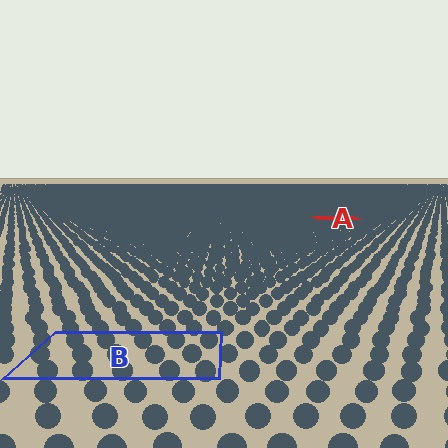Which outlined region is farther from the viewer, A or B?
Region A is farther from the viewer — the texture elements inside it appear smaller and more densely packed.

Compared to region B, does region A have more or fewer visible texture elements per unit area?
Region A has more texture elements per unit area — they are packed more densely because it is farther away.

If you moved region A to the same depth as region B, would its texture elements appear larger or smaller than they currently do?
They would appear larger. At a closer depth, the same texture elements are projected at a bigger on-screen size.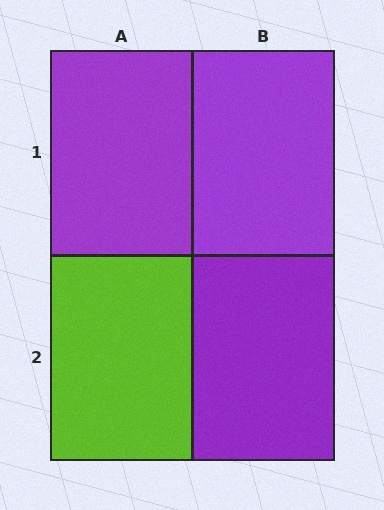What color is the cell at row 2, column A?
Lime.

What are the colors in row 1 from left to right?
Purple, purple.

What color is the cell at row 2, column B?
Purple.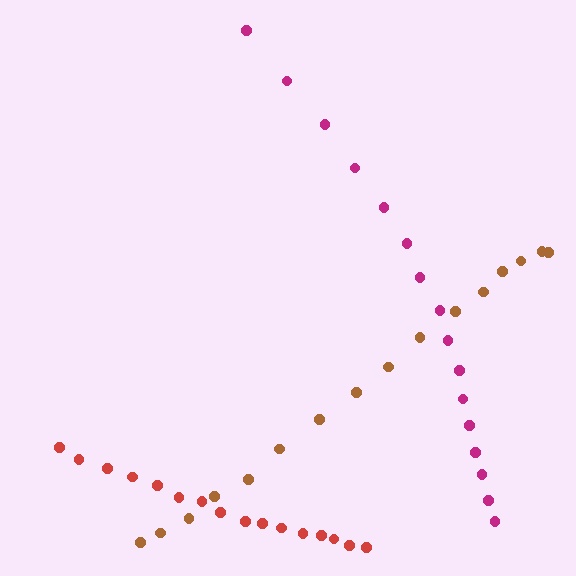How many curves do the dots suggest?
There are 3 distinct paths.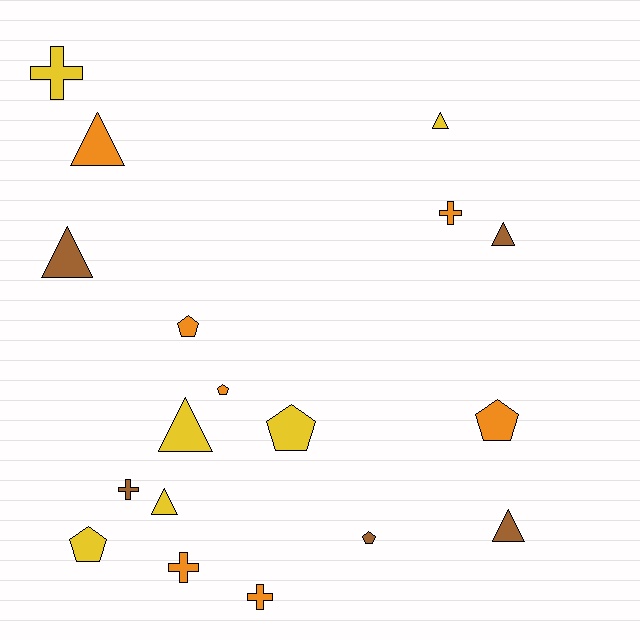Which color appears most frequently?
Orange, with 7 objects.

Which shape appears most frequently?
Triangle, with 7 objects.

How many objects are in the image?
There are 18 objects.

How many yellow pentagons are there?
There are 2 yellow pentagons.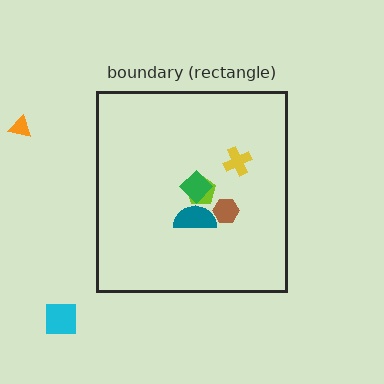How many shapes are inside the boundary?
5 inside, 2 outside.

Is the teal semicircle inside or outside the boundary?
Inside.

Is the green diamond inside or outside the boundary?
Inside.